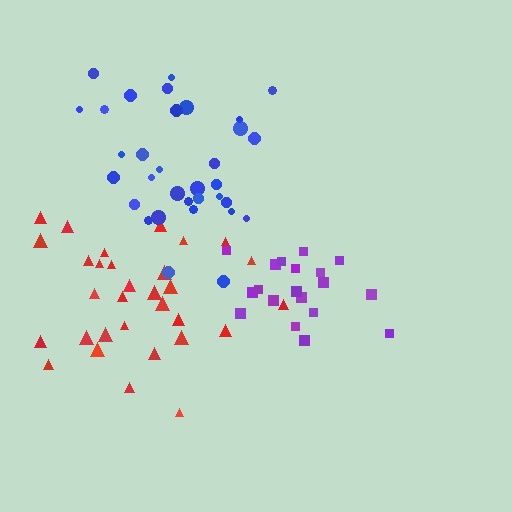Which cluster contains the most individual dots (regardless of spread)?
Blue (33).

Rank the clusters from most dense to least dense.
purple, red, blue.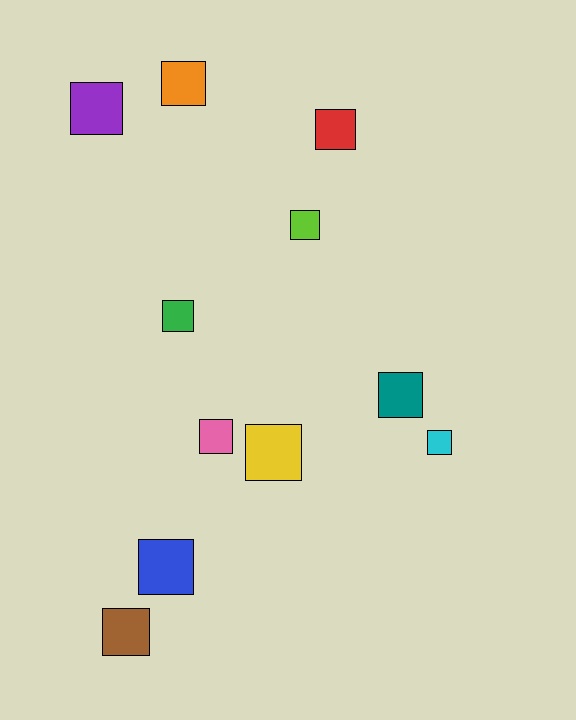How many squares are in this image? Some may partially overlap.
There are 11 squares.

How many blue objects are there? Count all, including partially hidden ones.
There is 1 blue object.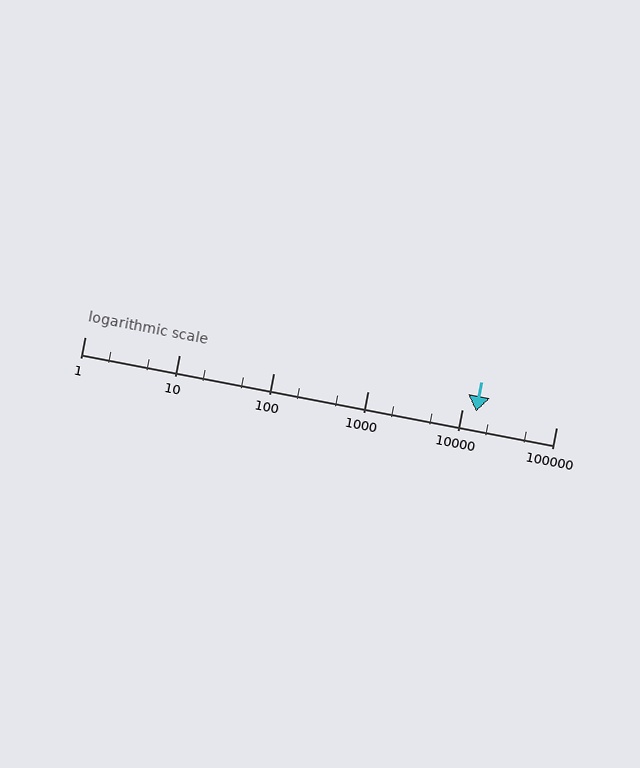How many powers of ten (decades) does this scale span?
The scale spans 5 decades, from 1 to 100000.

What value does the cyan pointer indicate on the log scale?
The pointer indicates approximately 14000.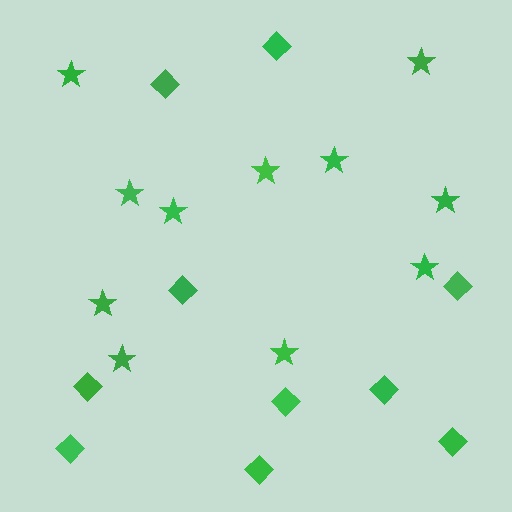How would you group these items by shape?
There are 2 groups: one group of stars (11) and one group of diamonds (10).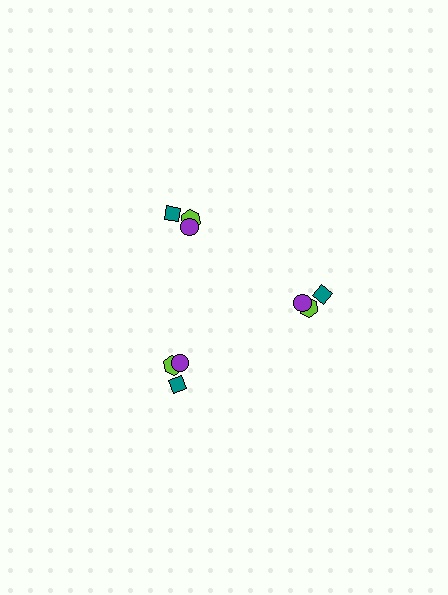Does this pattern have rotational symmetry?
Yes, this pattern has 3-fold rotational symmetry. It looks the same after rotating 120 degrees around the center.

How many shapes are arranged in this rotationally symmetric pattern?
There are 9 shapes, arranged in 3 groups of 3.